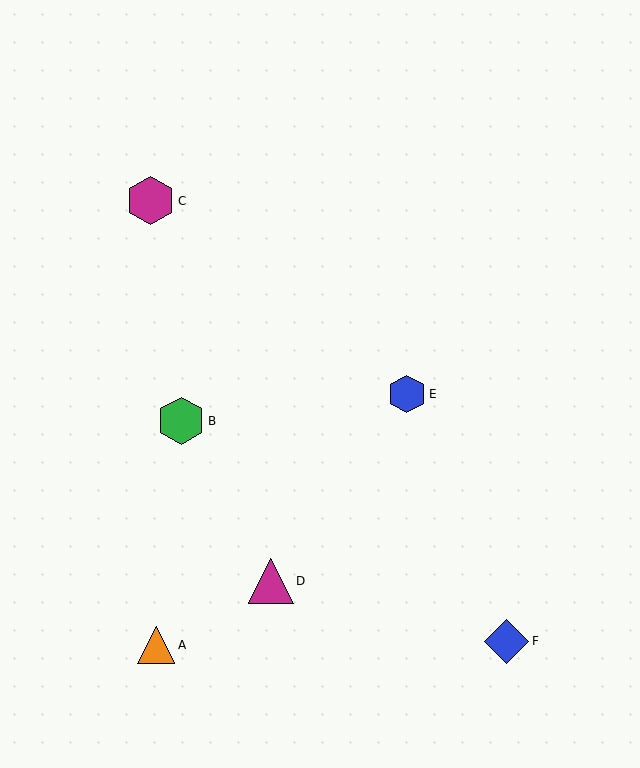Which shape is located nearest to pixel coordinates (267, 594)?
The magenta triangle (labeled D) at (271, 581) is nearest to that location.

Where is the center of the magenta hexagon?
The center of the magenta hexagon is at (151, 201).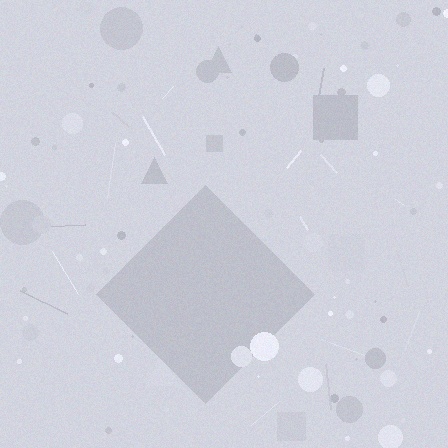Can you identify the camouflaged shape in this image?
The camouflaged shape is a diamond.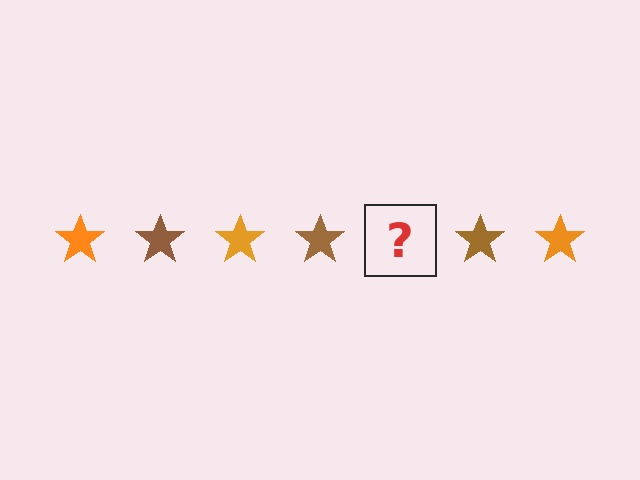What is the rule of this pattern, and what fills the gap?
The rule is that the pattern cycles through orange, brown stars. The gap should be filled with an orange star.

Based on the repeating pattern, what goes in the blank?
The blank should be an orange star.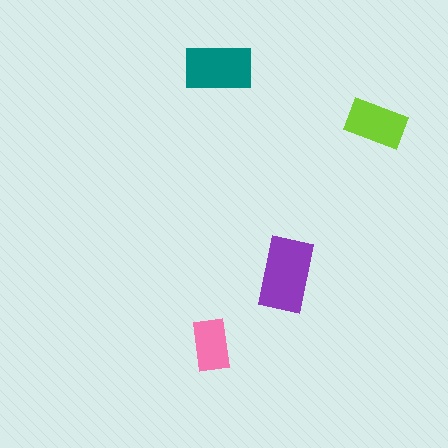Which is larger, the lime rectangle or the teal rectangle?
The teal one.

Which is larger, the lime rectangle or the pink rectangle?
The lime one.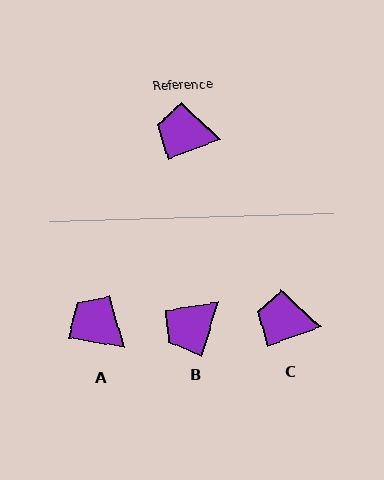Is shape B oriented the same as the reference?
No, it is off by about 52 degrees.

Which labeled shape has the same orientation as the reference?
C.